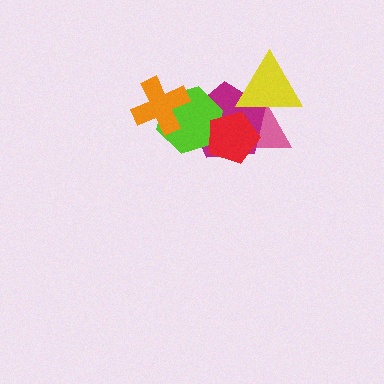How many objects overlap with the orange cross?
1 object overlaps with the orange cross.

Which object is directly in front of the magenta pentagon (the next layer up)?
The lime hexagon is directly in front of the magenta pentagon.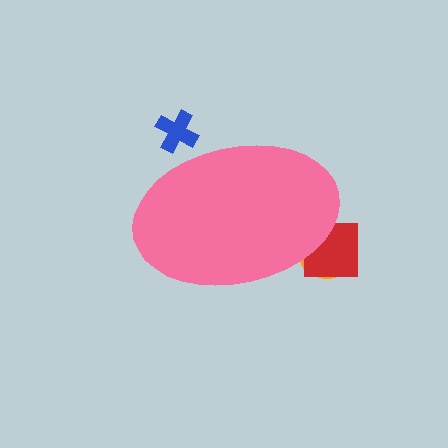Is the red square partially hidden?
Yes, the red square is partially hidden behind the pink ellipse.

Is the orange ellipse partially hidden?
Yes, the orange ellipse is partially hidden behind the pink ellipse.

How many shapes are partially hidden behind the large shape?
3 shapes are partially hidden.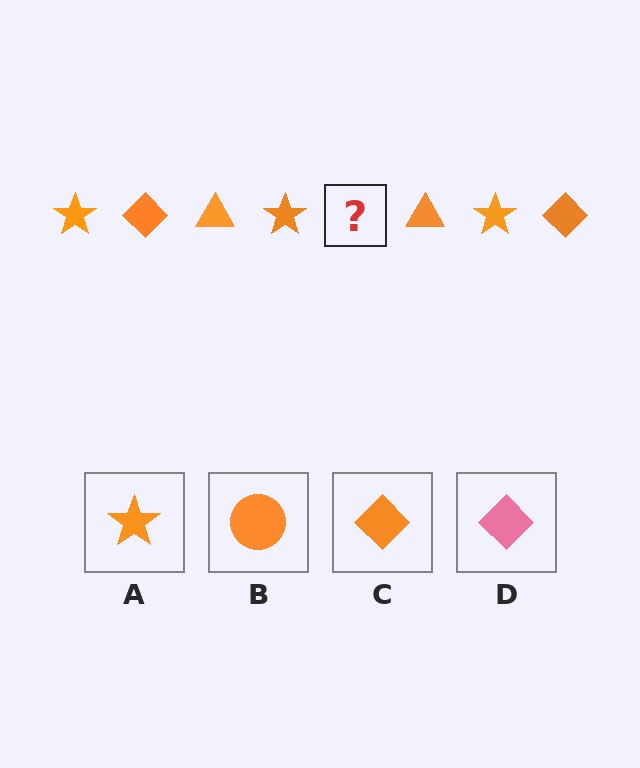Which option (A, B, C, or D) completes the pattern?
C.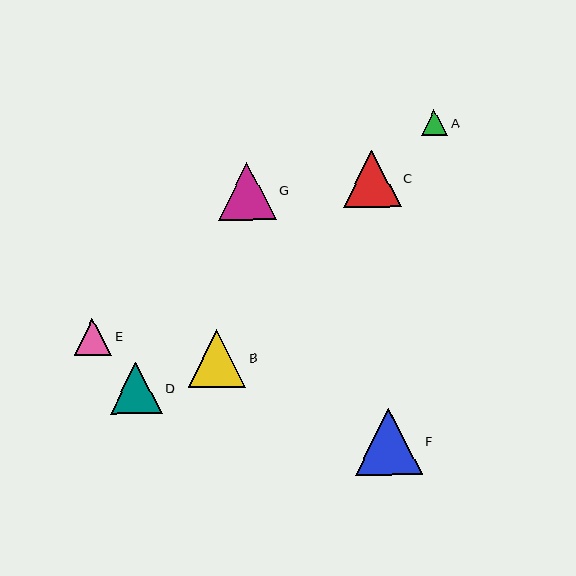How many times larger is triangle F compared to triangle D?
Triangle F is approximately 1.3 times the size of triangle D.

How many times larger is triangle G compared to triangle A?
Triangle G is approximately 2.2 times the size of triangle A.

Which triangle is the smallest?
Triangle A is the smallest with a size of approximately 26 pixels.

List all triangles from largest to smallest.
From largest to smallest: F, G, C, B, D, E, A.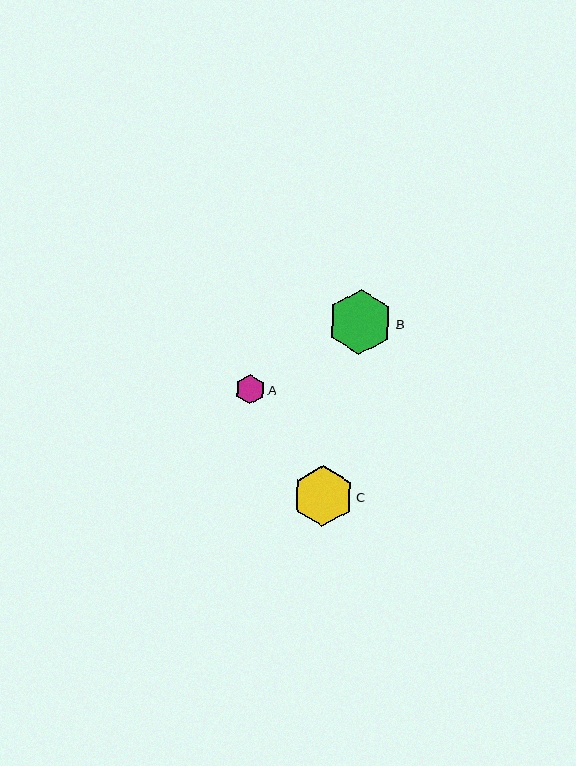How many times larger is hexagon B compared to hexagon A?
Hexagon B is approximately 2.2 times the size of hexagon A.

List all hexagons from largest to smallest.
From largest to smallest: B, C, A.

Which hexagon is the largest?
Hexagon B is the largest with a size of approximately 65 pixels.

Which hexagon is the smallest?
Hexagon A is the smallest with a size of approximately 29 pixels.